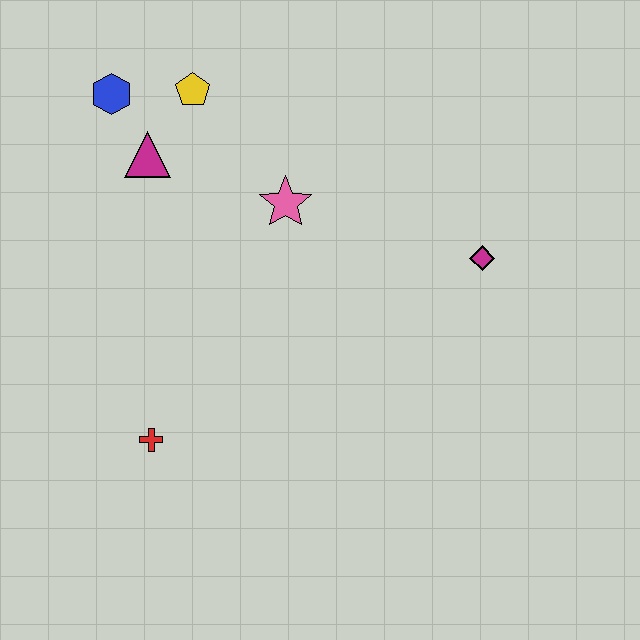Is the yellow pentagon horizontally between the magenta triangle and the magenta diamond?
Yes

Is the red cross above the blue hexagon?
No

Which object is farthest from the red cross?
The magenta diamond is farthest from the red cross.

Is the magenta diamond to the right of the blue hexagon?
Yes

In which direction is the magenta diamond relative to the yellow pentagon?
The magenta diamond is to the right of the yellow pentagon.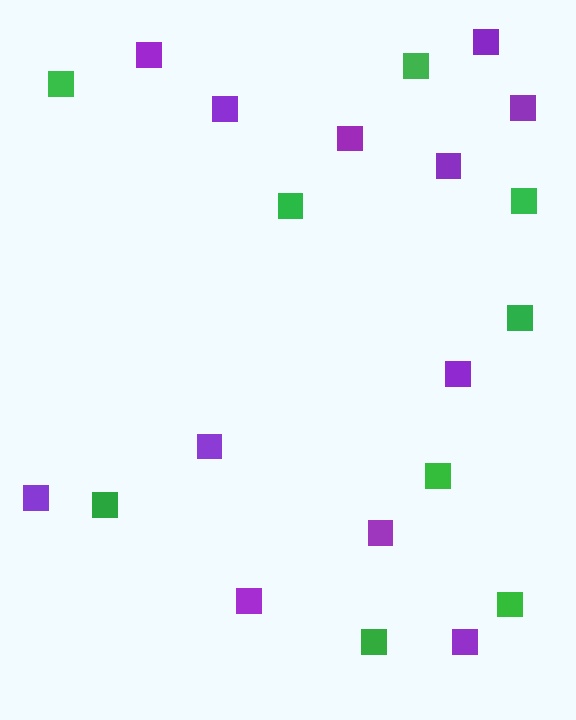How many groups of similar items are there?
There are 2 groups: one group of green squares (9) and one group of purple squares (12).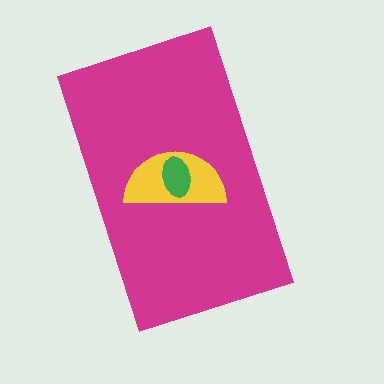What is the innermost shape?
The green ellipse.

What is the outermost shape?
The magenta rectangle.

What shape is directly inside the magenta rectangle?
The yellow semicircle.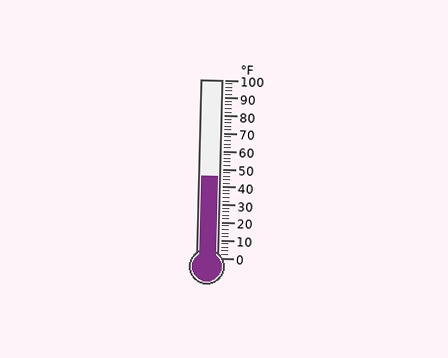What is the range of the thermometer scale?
The thermometer scale ranges from 0°F to 100°F.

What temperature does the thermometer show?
The thermometer shows approximately 46°F.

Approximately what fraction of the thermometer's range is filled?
The thermometer is filled to approximately 45% of its range.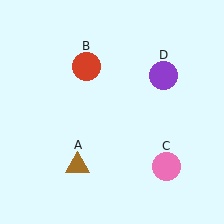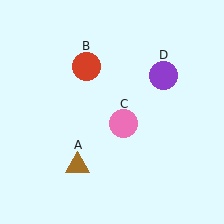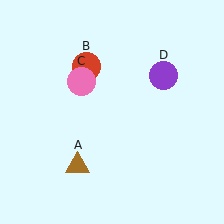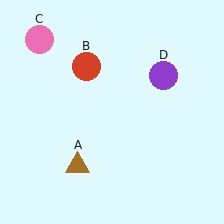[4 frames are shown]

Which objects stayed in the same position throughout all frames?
Brown triangle (object A) and red circle (object B) and purple circle (object D) remained stationary.